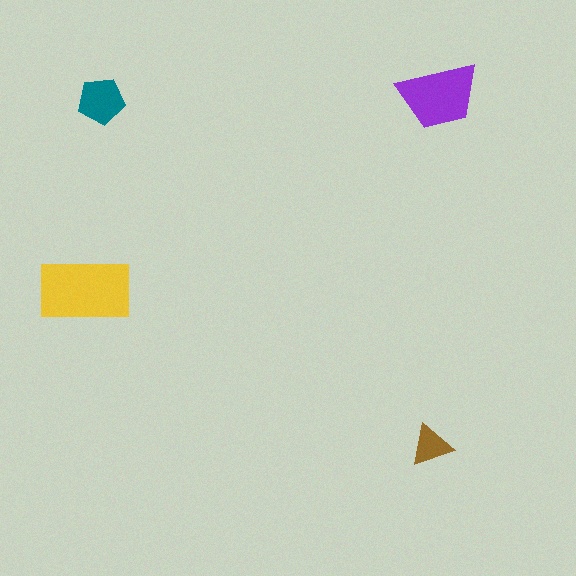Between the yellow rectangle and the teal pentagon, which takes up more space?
The yellow rectangle.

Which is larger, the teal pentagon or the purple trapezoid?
The purple trapezoid.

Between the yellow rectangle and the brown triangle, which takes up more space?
The yellow rectangle.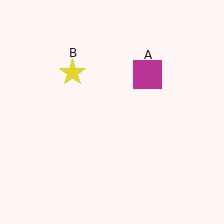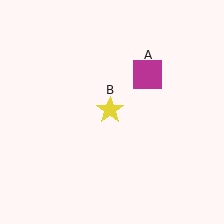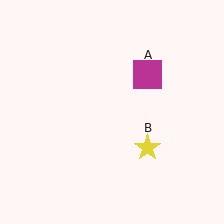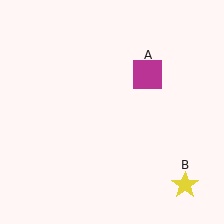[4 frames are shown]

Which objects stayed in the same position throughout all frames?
Magenta square (object A) remained stationary.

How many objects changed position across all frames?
1 object changed position: yellow star (object B).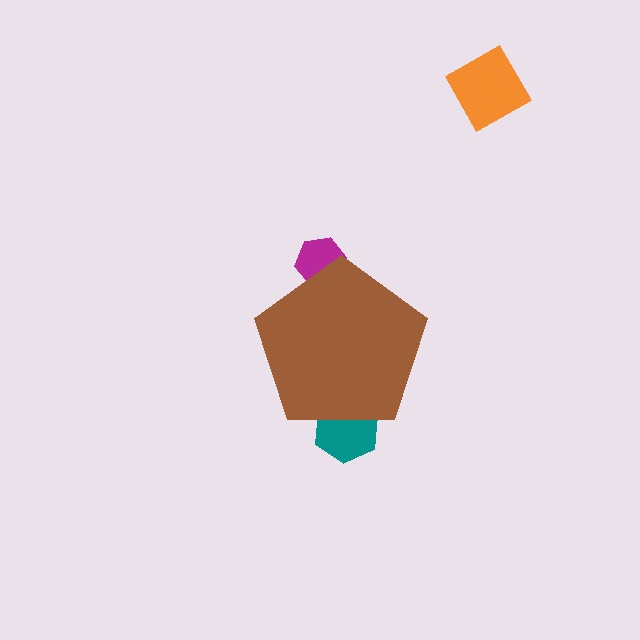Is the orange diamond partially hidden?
No, the orange diamond is fully visible.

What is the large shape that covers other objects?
A brown pentagon.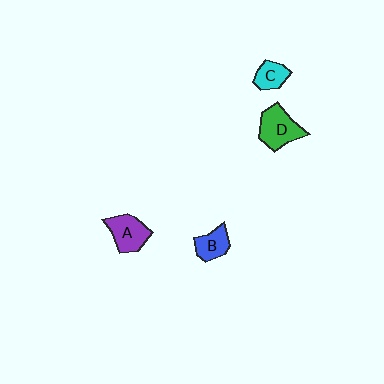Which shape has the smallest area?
Shape C (cyan).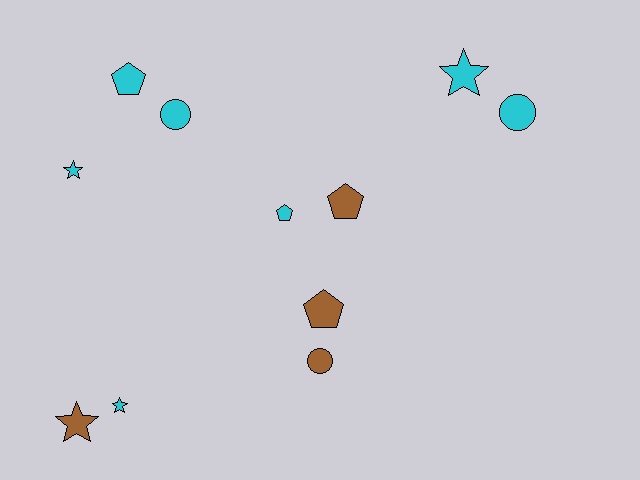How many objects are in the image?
There are 11 objects.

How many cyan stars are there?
There are 3 cyan stars.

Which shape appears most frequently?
Star, with 4 objects.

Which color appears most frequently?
Cyan, with 7 objects.